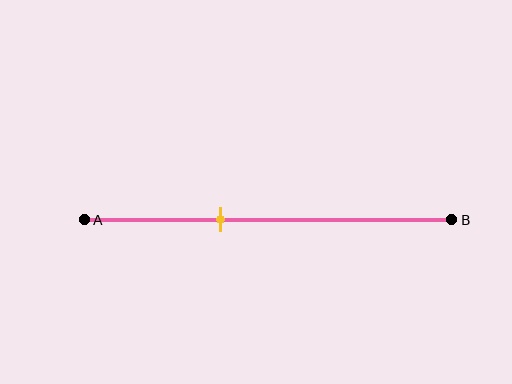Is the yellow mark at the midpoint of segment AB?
No, the mark is at about 35% from A, not at the 50% midpoint.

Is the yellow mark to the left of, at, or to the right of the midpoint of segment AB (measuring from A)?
The yellow mark is to the left of the midpoint of segment AB.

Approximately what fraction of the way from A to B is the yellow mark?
The yellow mark is approximately 35% of the way from A to B.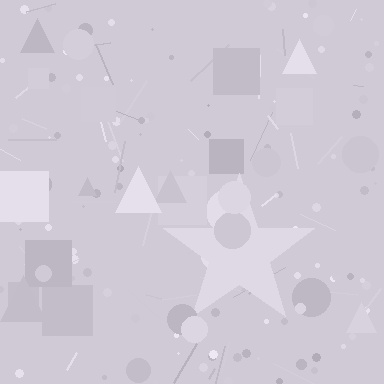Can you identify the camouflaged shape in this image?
The camouflaged shape is a star.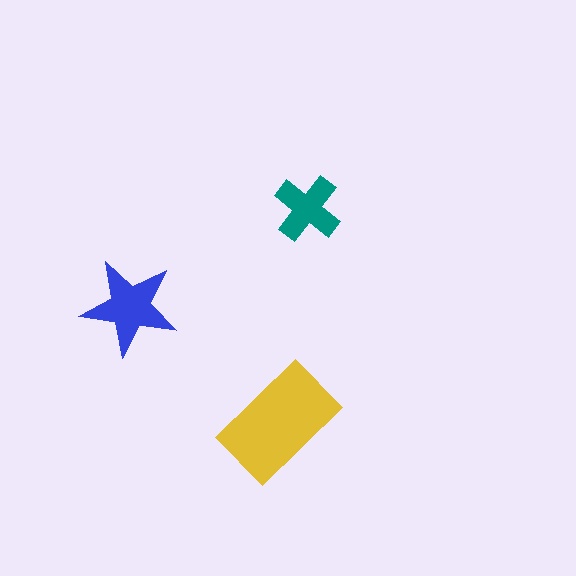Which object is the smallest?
The teal cross.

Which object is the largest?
The yellow rectangle.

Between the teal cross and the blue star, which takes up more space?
The blue star.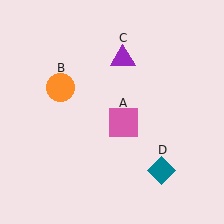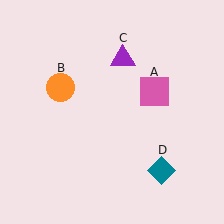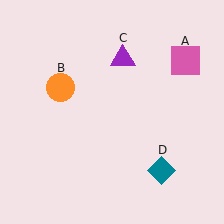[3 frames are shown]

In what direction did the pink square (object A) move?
The pink square (object A) moved up and to the right.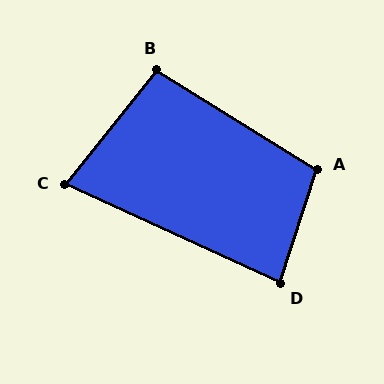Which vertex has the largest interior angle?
A, at approximately 104 degrees.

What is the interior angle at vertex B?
Approximately 97 degrees (obtuse).